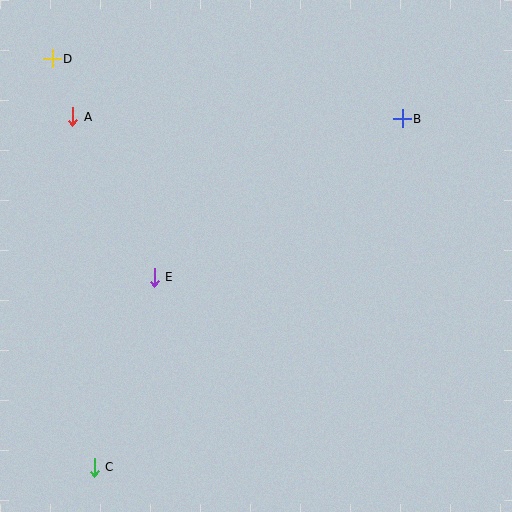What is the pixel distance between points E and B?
The distance between E and B is 294 pixels.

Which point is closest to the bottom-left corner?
Point C is closest to the bottom-left corner.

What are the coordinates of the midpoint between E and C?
The midpoint between E and C is at (124, 372).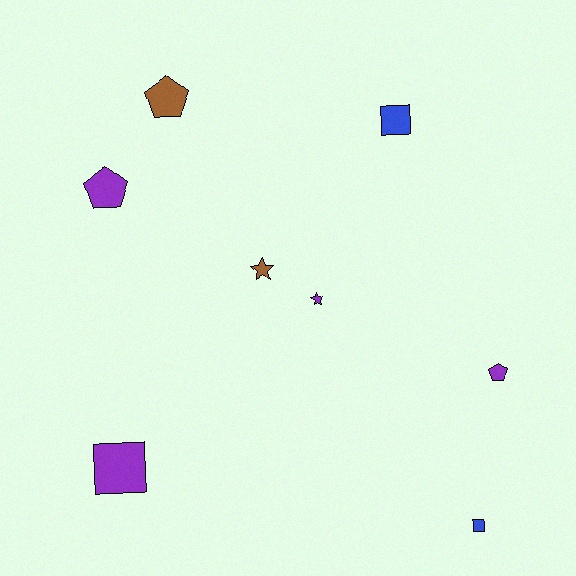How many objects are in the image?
There are 8 objects.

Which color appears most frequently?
Purple, with 4 objects.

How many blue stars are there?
There are no blue stars.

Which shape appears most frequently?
Square, with 3 objects.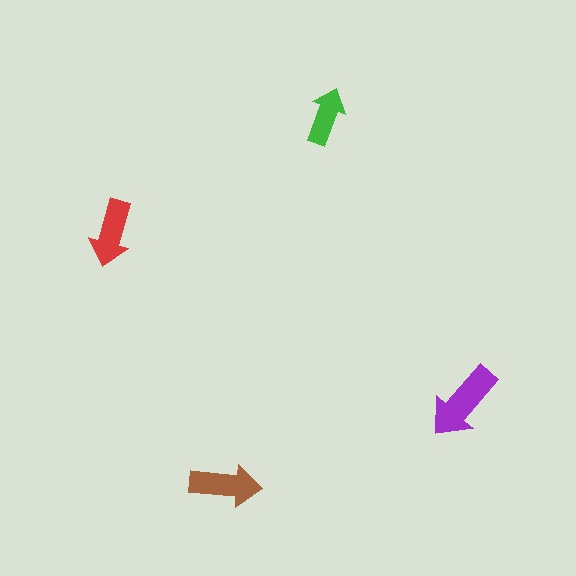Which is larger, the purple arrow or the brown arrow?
The purple one.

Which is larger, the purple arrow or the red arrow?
The purple one.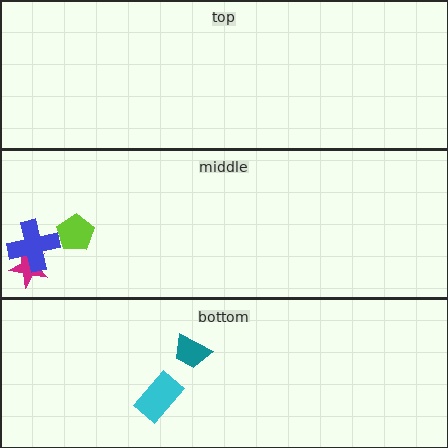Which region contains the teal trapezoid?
The bottom region.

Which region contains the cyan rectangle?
The bottom region.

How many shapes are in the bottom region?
2.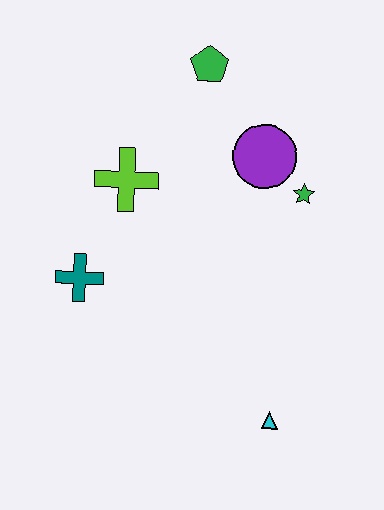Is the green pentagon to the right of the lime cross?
Yes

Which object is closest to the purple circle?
The green star is closest to the purple circle.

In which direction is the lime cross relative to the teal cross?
The lime cross is above the teal cross.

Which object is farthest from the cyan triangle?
The green pentagon is farthest from the cyan triangle.